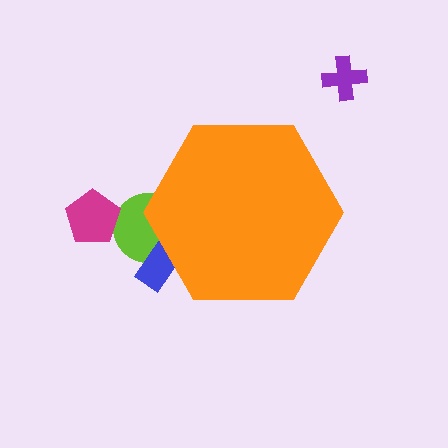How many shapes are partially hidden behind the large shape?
2 shapes are partially hidden.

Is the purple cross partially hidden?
No, the purple cross is fully visible.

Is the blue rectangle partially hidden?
Yes, the blue rectangle is partially hidden behind the orange hexagon.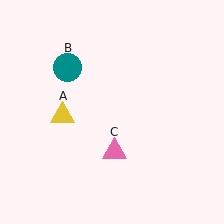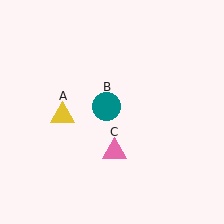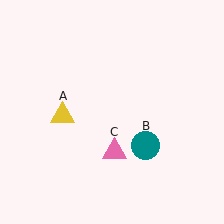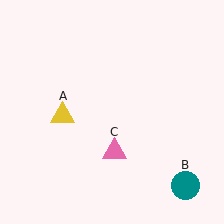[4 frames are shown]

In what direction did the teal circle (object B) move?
The teal circle (object B) moved down and to the right.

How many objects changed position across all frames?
1 object changed position: teal circle (object B).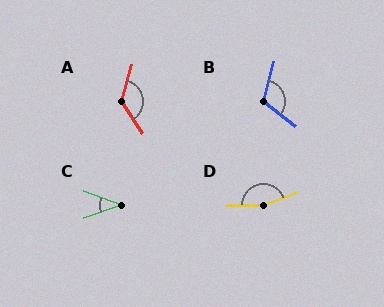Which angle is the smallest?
C, at approximately 40 degrees.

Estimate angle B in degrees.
Approximately 113 degrees.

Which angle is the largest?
D, at approximately 159 degrees.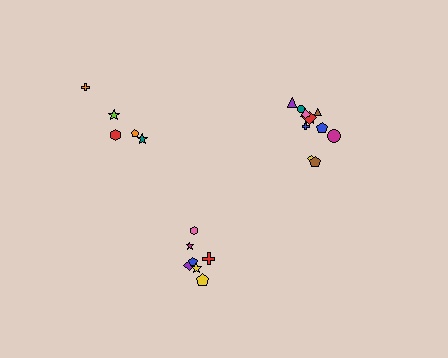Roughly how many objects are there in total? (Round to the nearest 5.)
Roughly 25 objects in total.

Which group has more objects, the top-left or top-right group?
The top-right group.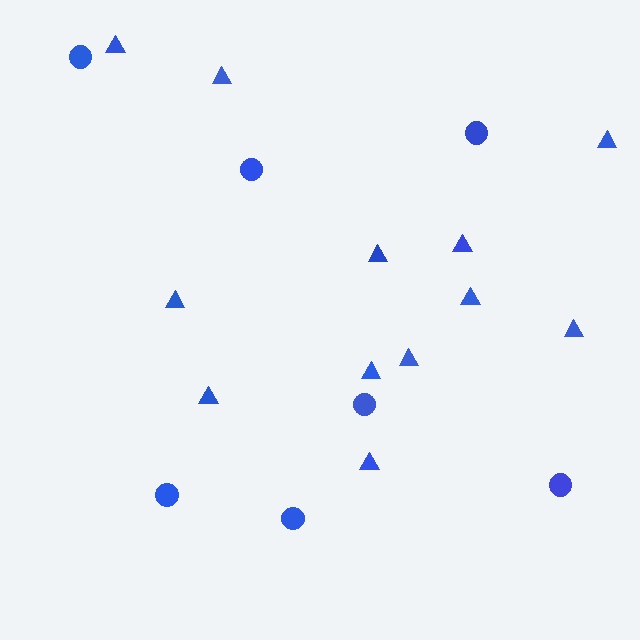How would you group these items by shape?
There are 2 groups: one group of triangles (12) and one group of circles (7).